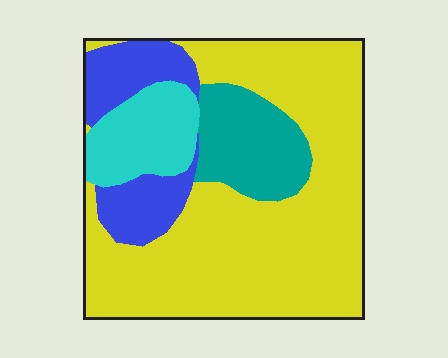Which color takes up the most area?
Yellow, at roughly 60%.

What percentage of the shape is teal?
Teal covers around 15% of the shape.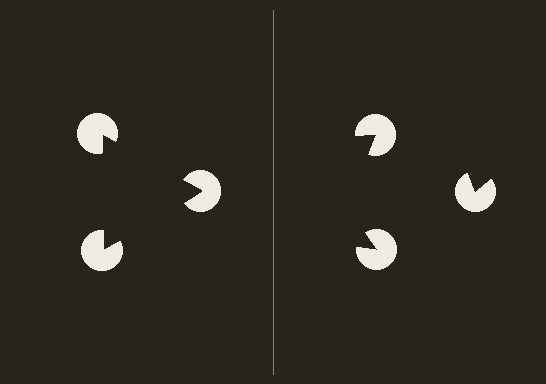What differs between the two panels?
The pac-man discs are positioned identically on both sides; only the wedge orientations differ. On the left they align to a triangle; on the right they are misaligned.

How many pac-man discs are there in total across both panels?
6 — 3 on each side.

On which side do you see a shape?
An illusory triangle appears on the left side. On the right side the wedge cuts are rotated, so no coherent shape forms.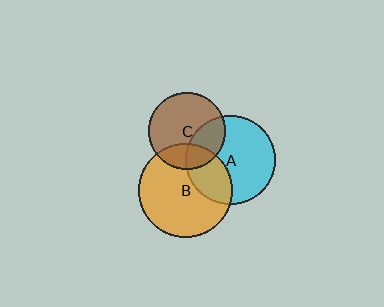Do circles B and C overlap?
Yes.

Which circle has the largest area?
Circle B (orange).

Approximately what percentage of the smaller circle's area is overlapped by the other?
Approximately 25%.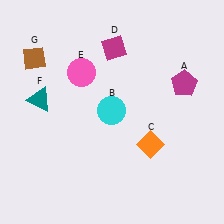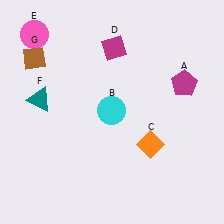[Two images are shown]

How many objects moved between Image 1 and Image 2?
1 object moved between the two images.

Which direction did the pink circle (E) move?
The pink circle (E) moved left.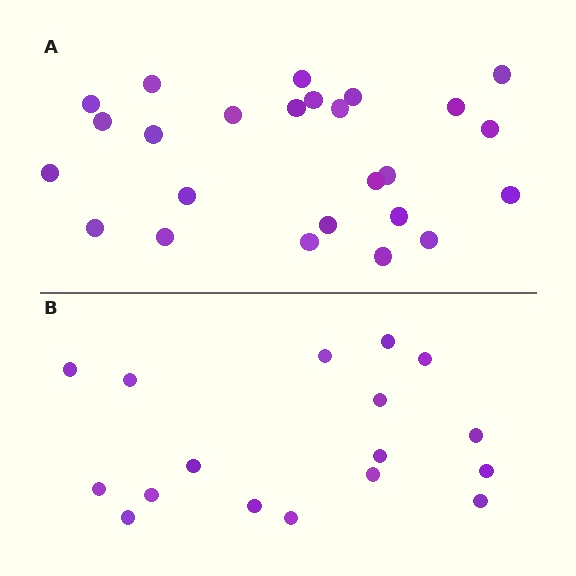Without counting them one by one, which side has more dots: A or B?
Region A (the top region) has more dots.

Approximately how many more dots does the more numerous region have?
Region A has roughly 8 or so more dots than region B.